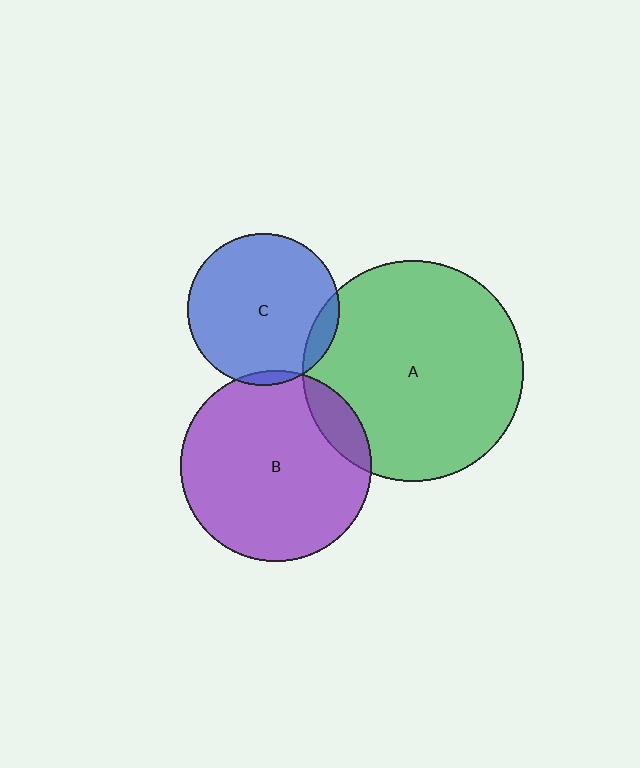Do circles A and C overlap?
Yes.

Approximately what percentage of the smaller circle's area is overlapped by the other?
Approximately 10%.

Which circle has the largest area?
Circle A (green).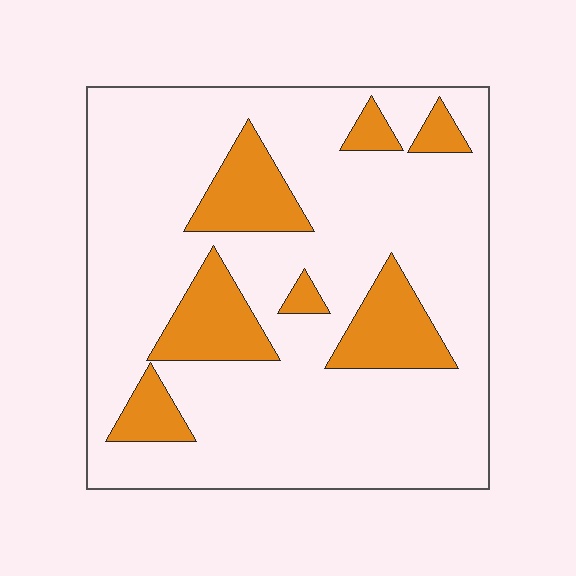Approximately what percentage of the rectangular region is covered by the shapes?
Approximately 20%.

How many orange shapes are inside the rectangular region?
7.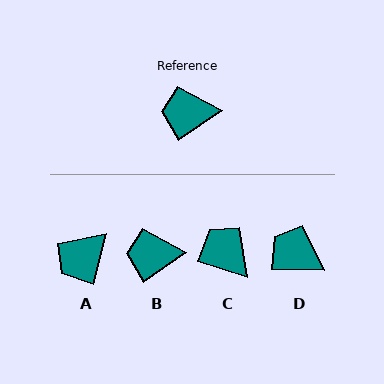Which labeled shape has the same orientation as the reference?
B.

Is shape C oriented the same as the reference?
No, it is off by about 53 degrees.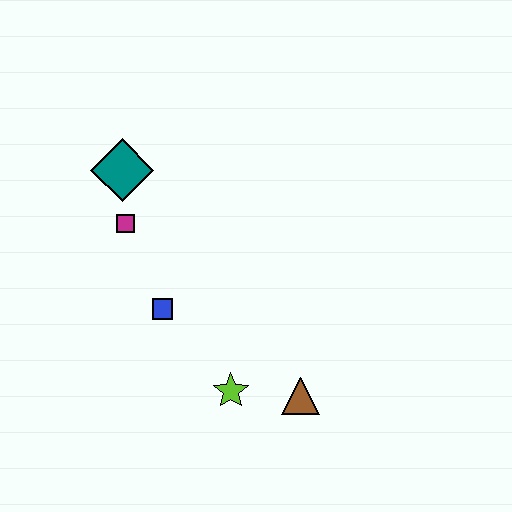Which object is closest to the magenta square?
The teal diamond is closest to the magenta square.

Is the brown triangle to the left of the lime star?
No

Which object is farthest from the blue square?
The brown triangle is farthest from the blue square.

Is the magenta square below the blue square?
No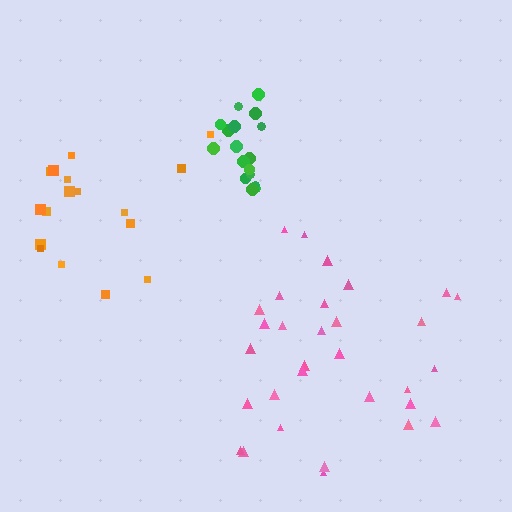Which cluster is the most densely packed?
Green.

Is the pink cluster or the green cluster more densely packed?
Green.